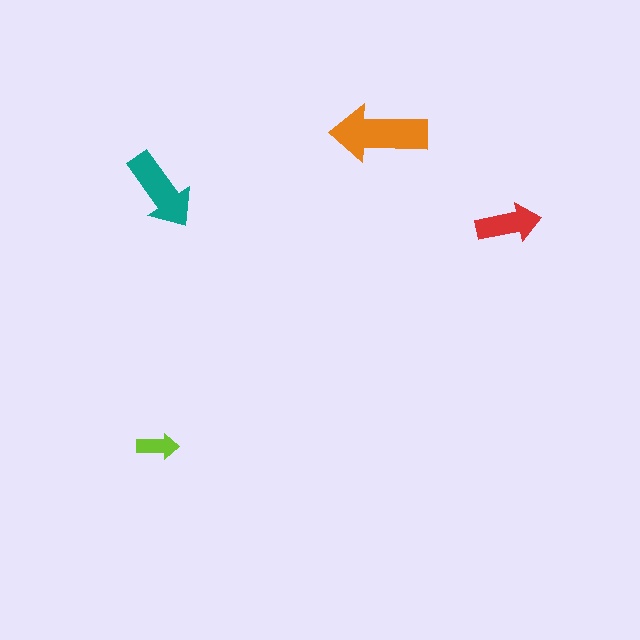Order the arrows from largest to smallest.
the orange one, the teal one, the red one, the lime one.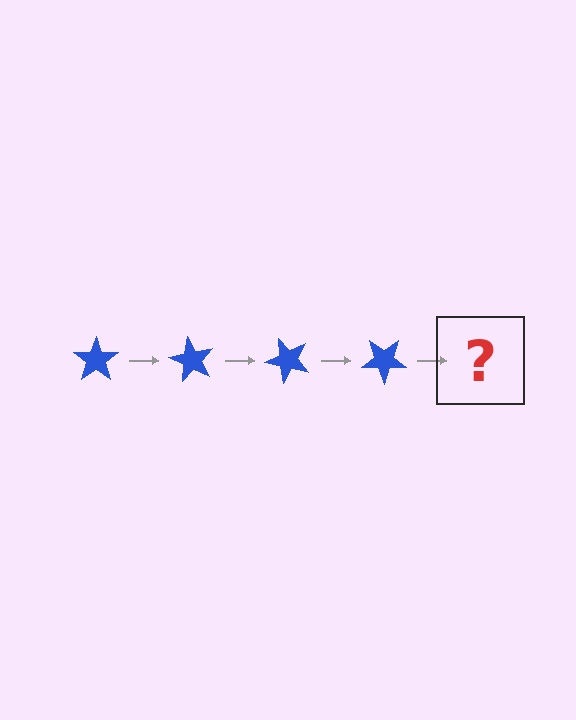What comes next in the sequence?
The next element should be a blue star rotated 240 degrees.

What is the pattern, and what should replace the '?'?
The pattern is that the star rotates 60 degrees each step. The '?' should be a blue star rotated 240 degrees.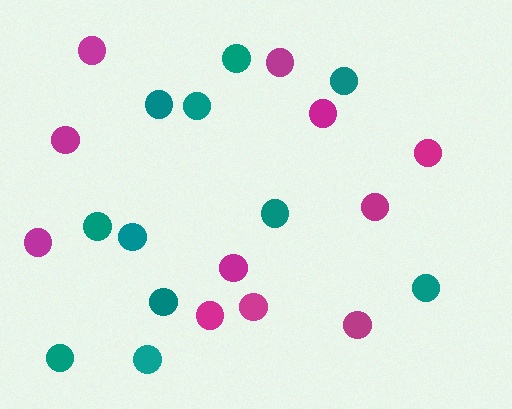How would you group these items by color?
There are 2 groups: one group of magenta circles (11) and one group of teal circles (11).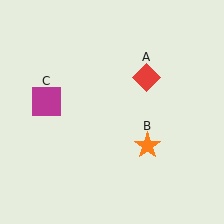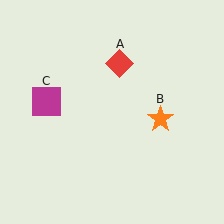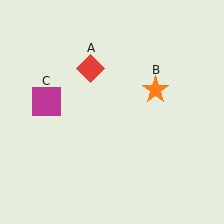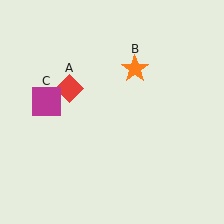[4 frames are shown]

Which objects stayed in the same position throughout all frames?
Magenta square (object C) remained stationary.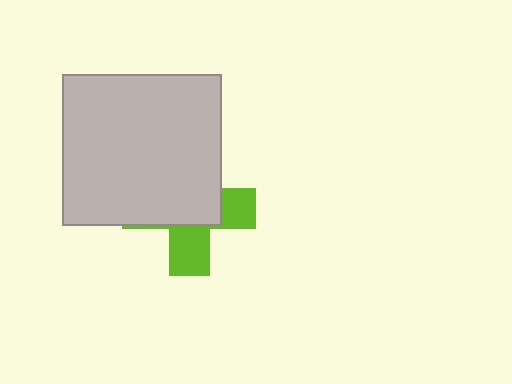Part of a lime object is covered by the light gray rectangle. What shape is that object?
It is a cross.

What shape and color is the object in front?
The object in front is a light gray rectangle.